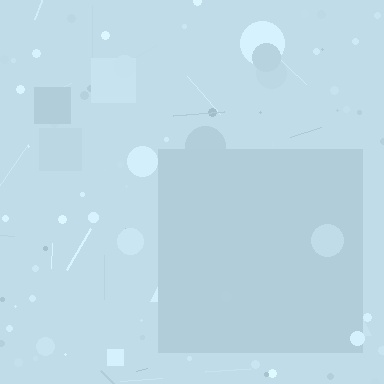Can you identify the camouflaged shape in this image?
The camouflaged shape is a square.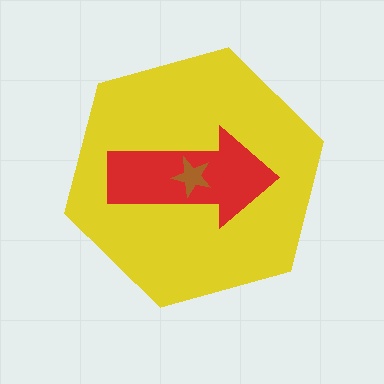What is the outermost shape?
The yellow hexagon.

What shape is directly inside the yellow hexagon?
The red arrow.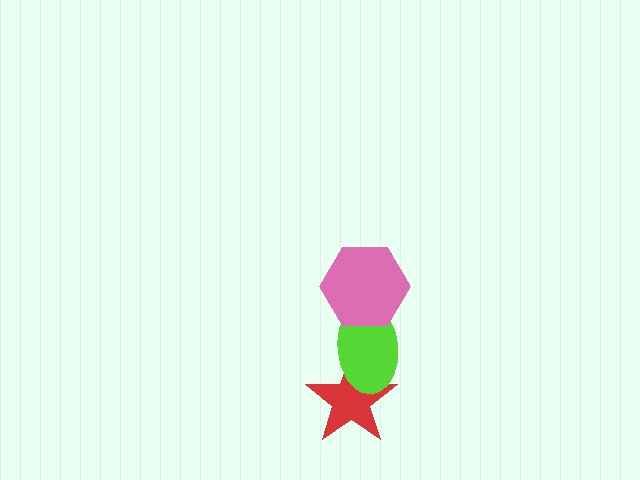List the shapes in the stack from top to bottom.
From top to bottom: the pink hexagon, the lime ellipse, the red star.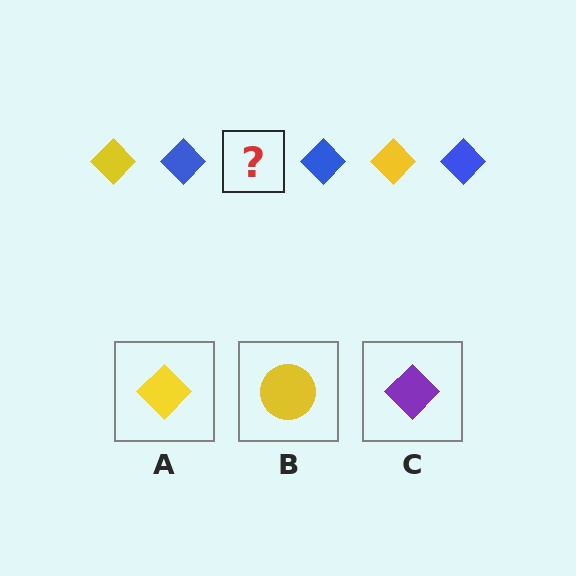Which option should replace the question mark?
Option A.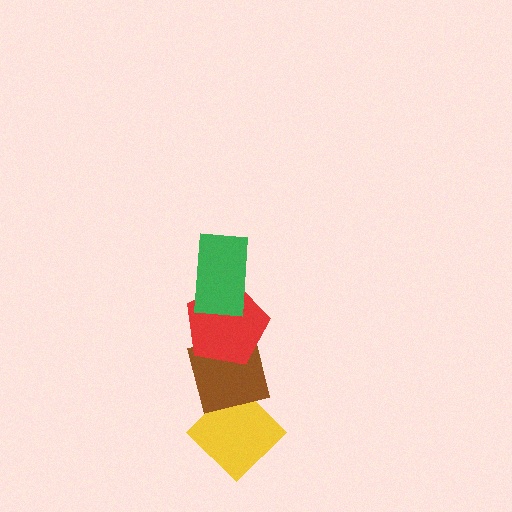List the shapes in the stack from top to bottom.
From top to bottom: the green rectangle, the red pentagon, the brown square, the yellow diamond.